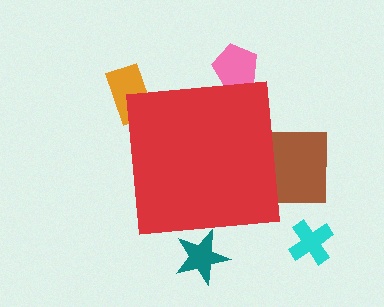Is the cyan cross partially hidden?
No, the cyan cross is fully visible.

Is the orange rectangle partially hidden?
Yes, the orange rectangle is partially hidden behind the red square.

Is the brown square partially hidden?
Yes, the brown square is partially hidden behind the red square.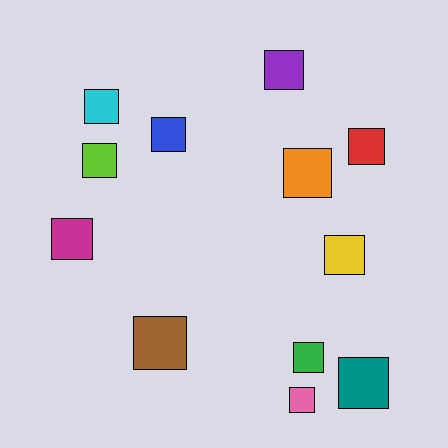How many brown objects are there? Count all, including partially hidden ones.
There is 1 brown object.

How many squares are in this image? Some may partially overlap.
There are 12 squares.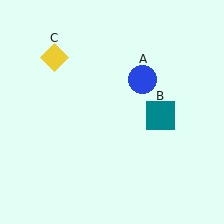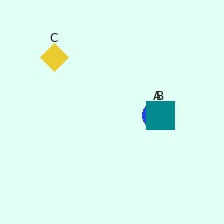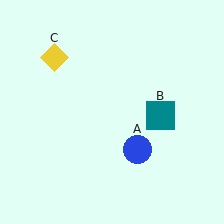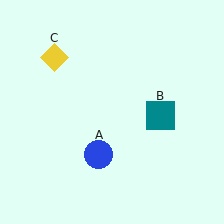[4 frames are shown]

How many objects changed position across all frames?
1 object changed position: blue circle (object A).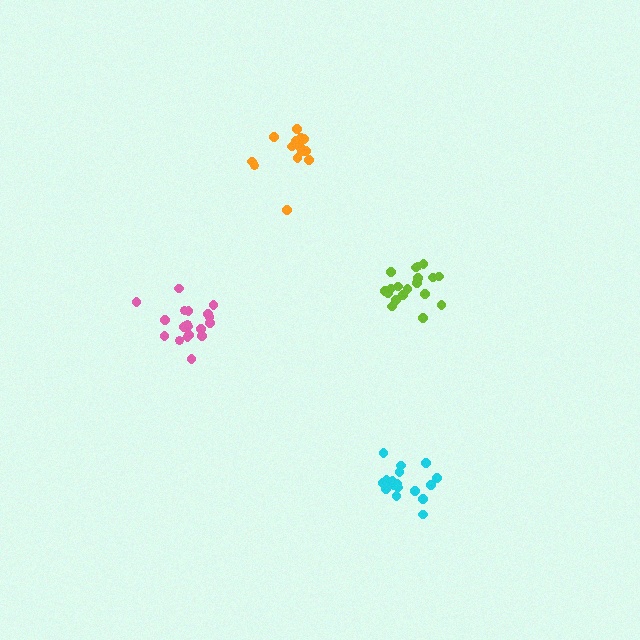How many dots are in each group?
Group 1: 14 dots, Group 2: 19 dots, Group 3: 19 dots, Group 4: 18 dots (70 total).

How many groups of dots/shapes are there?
There are 4 groups.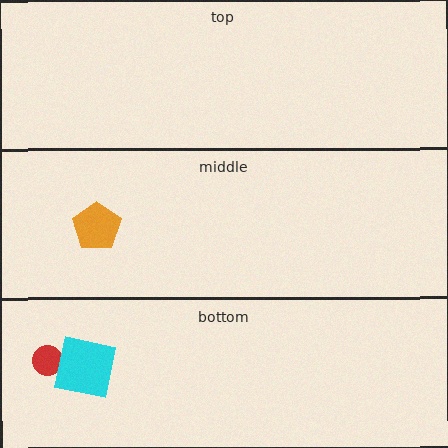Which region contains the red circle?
The bottom region.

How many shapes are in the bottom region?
2.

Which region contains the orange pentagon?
The middle region.